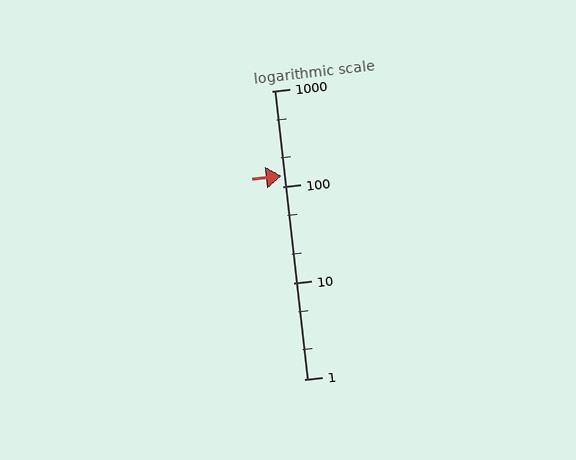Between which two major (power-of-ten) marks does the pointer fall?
The pointer is between 100 and 1000.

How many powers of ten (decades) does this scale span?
The scale spans 3 decades, from 1 to 1000.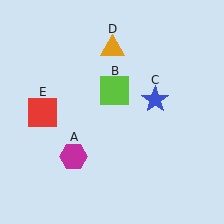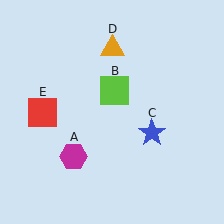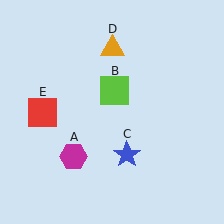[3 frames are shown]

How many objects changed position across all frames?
1 object changed position: blue star (object C).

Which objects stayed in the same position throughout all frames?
Magenta hexagon (object A) and lime square (object B) and orange triangle (object D) and red square (object E) remained stationary.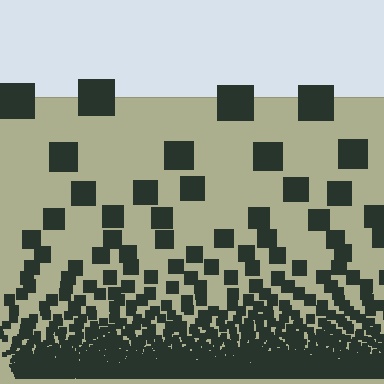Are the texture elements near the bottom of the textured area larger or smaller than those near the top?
Smaller. The gradient is inverted — elements near the bottom are smaller and denser.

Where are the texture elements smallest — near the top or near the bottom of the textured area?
Near the bottom.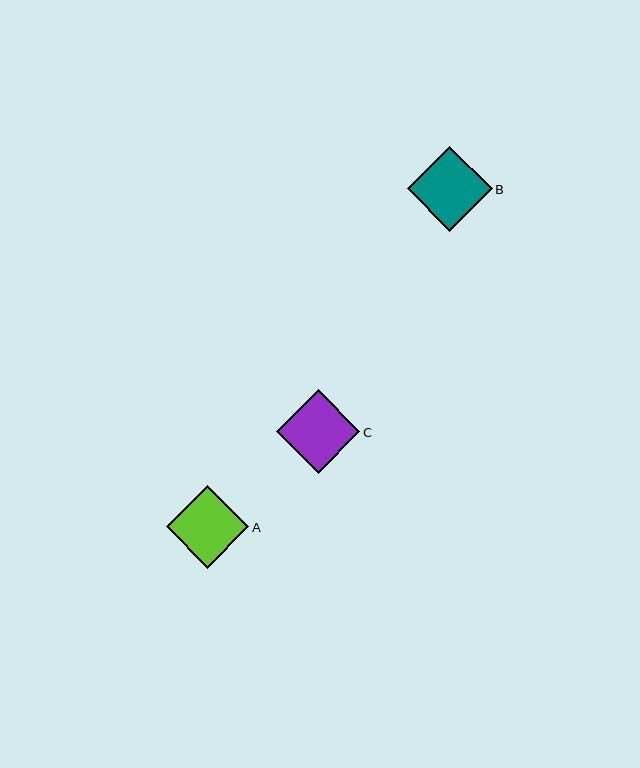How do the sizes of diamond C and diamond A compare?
Diamond C and diamond A are approximately the same size.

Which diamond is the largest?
Diamond B is the largest with a size of approximately 85 pixels.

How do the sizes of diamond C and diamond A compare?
Diamond C and diamond A are approximately the same size.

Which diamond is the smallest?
Diamond A is the smallest with a size of approximately 82 pixels.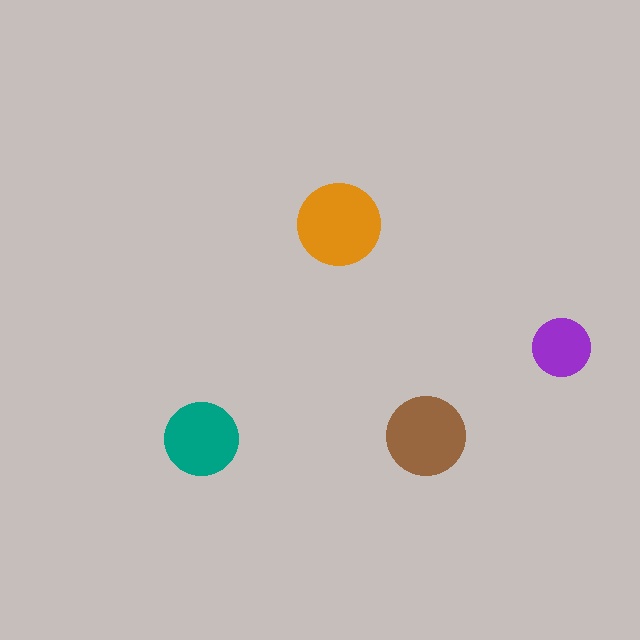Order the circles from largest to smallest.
the orange one, the brown one, the teal one, the purple one.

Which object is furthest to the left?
The teal circle is leftmost.